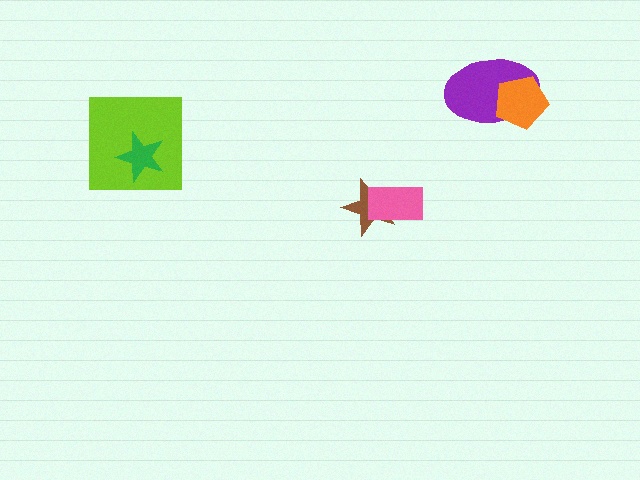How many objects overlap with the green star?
1 object overlaps with the green star.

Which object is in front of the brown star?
The pink rectangle is in front of the brown star.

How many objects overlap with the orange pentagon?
1 object overlaps with the orange pentagon.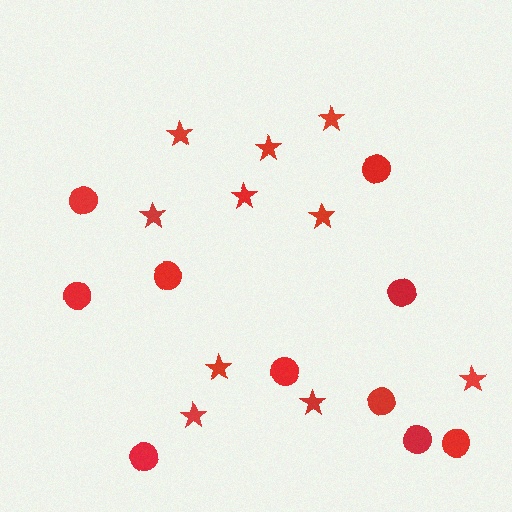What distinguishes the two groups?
There are 2 groups: one group of circles (10) and one group of stars (10).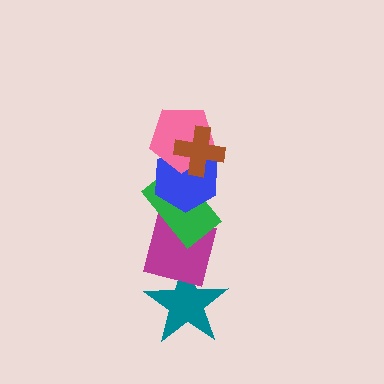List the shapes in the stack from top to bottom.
From top to bottom: the brown cross, the pink pentagon, the blue hexagon, the green rectangle, the magenta square, the teal star.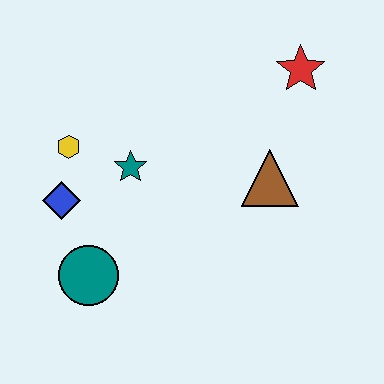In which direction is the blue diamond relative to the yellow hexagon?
The blue diamond is below the yellow hexagon.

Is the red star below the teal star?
No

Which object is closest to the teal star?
The yellow hexagon is closest to the teal star.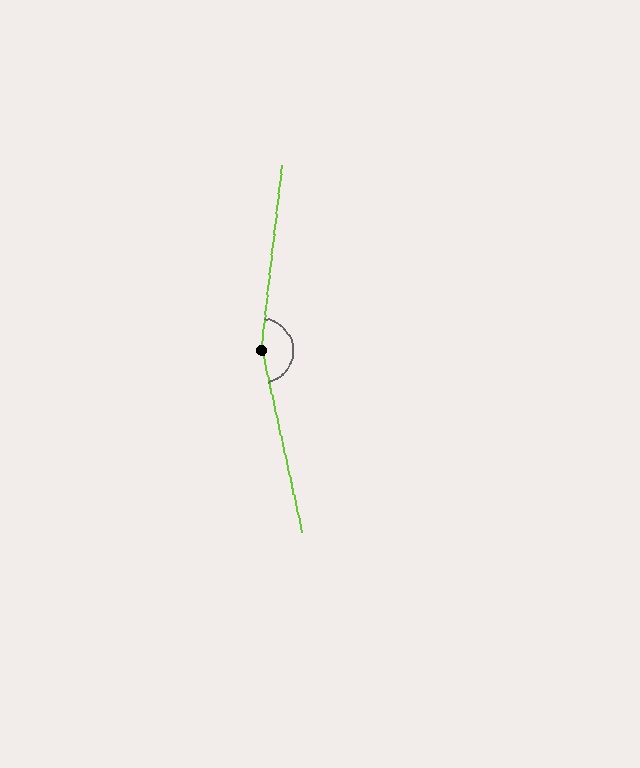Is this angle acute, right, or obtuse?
It is obtuse.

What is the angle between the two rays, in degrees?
Approximately 161 degrees.